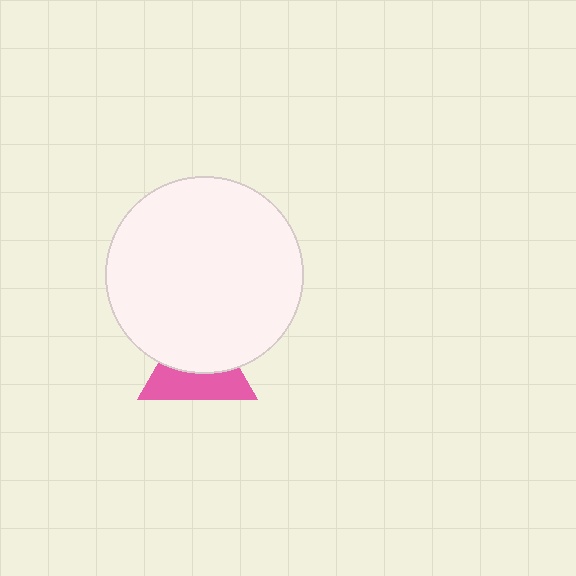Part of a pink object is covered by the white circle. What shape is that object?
It is a triangle.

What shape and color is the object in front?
The object in front is a white circle.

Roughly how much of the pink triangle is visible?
About half of it is visible (roughly 47%).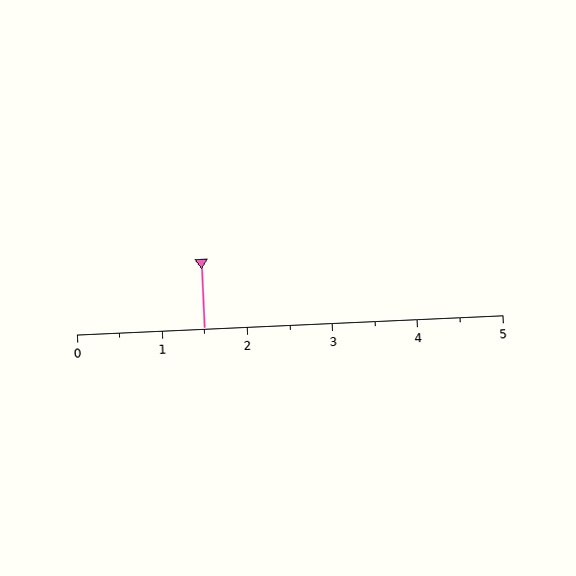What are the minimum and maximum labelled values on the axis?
The axis runs from 0 to 5.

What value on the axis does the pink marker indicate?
The marker indicates approximately 1.5.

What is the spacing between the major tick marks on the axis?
The major ticks are spaced 1 apart.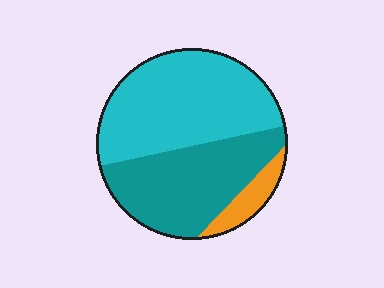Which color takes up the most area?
Cyan, at roughly 50%.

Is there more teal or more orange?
Teal.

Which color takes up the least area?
Orange, at roughly 10%.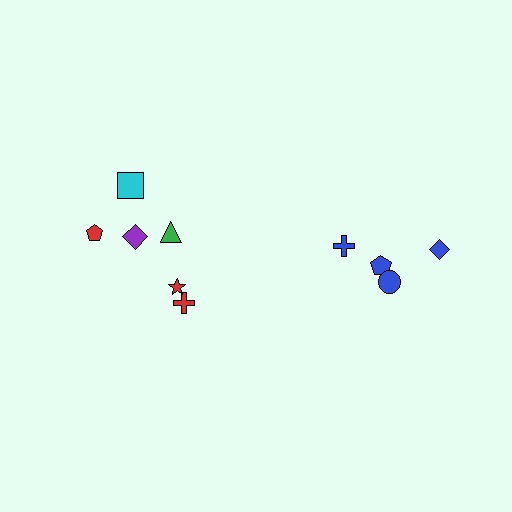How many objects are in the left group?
There are 6 objects.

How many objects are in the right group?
There are 4 objects.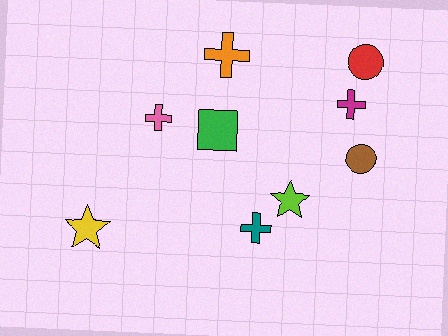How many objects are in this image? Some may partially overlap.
There are 9 objects.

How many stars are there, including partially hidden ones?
There are 2 stars.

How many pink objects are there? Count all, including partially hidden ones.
There is 1 pink object.